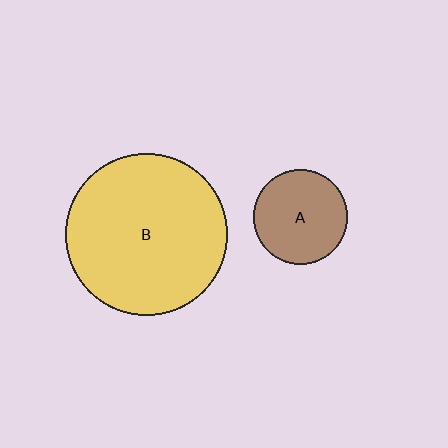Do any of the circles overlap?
No, none of the circles overlap.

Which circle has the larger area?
Circle B (yellow).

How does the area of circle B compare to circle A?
Approximately 2.9 times.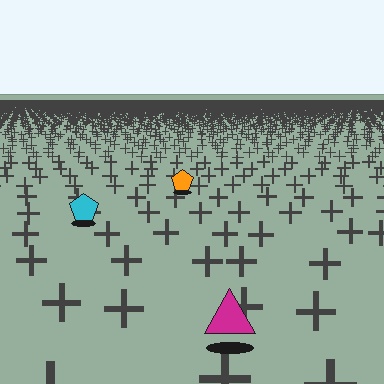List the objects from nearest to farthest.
From nearest to farthest: the magenta triangle, the cyan pentagon, the orange pentagon.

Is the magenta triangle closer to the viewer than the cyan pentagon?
Yes. The magenta triangle is closer — you can tell from the texture gradient: the ground texture is coarser near it.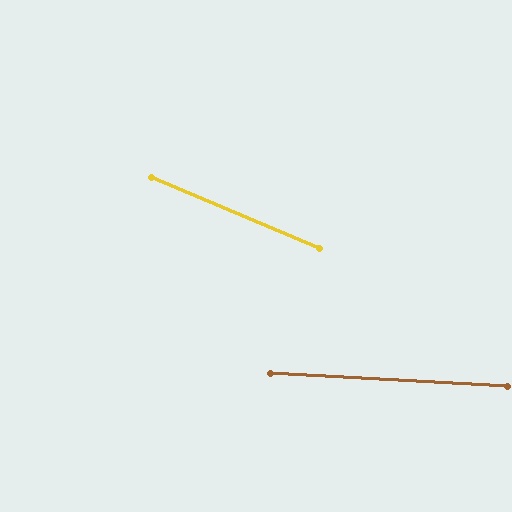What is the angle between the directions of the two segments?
Approximately 20 degrees.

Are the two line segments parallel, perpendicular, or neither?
Neither parallel nor perpendicular — they differ by about 20°.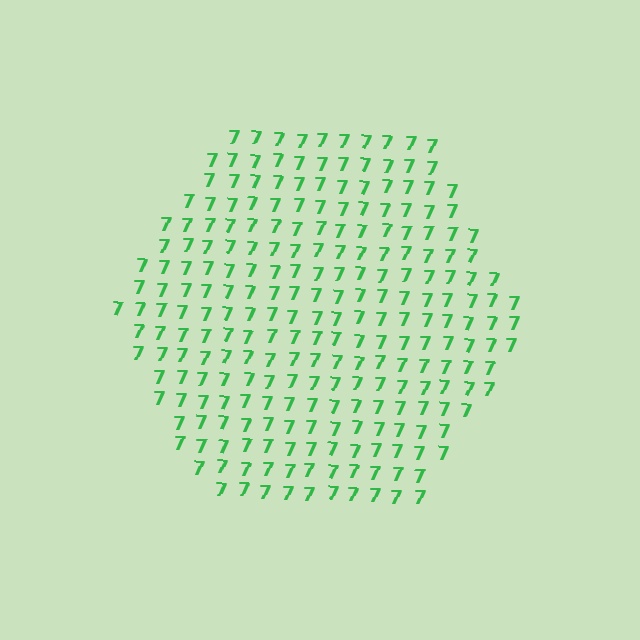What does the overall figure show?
The overall figure shows a hexagon.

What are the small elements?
The small elements are digit 7's.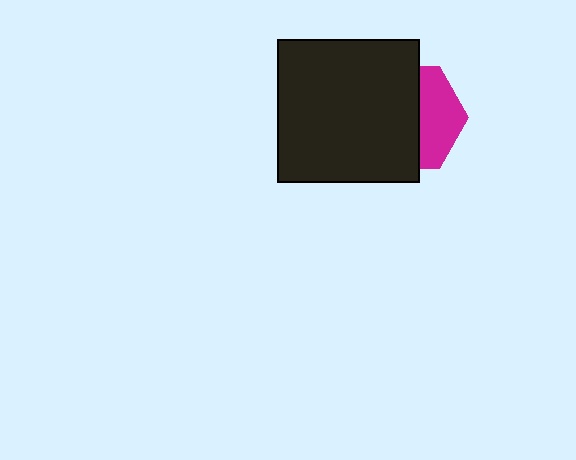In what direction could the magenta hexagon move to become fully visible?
The magenta hexagon could move right. That would shift it out from behind the black square entirely.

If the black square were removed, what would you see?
You would see the complete magenta hexagon.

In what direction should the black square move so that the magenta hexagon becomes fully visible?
The black square should move left. That is the shortest direction to clear the overlap and leave the magenta hexagon fully visible.